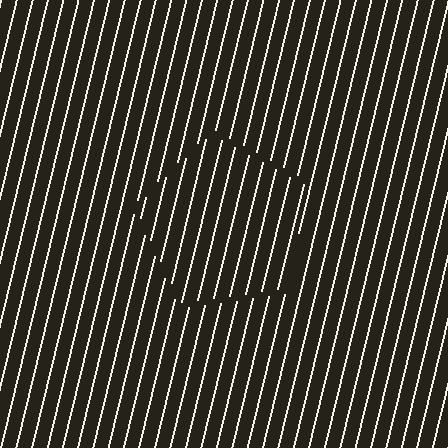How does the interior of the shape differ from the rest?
The interior of the shape contains the same grating, shifted by half a period — the contour is defined by the phase discontinuity where line-ends from the inner and outer gratings abut.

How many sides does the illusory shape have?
5 sides — the line-ends trace a pentagon.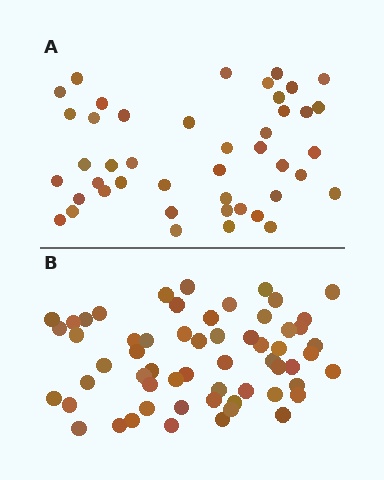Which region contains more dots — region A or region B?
Region B (the bottom region) has more dots.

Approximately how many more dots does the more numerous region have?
Region B has approximately 15 more dots than region A.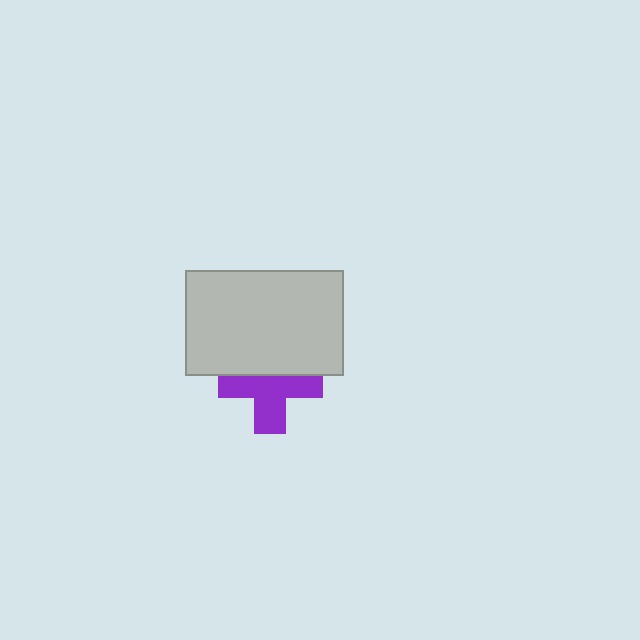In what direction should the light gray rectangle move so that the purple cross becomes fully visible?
The light gray rectangle should move up. That is the shortest direction to clear the overlap and leave the purple cross fully visible.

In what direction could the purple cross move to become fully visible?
The purple cross could move down. That would shift it out from behind the light gray rectangle entirely.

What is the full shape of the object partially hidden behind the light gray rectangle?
The partially hidden object is a purple cross.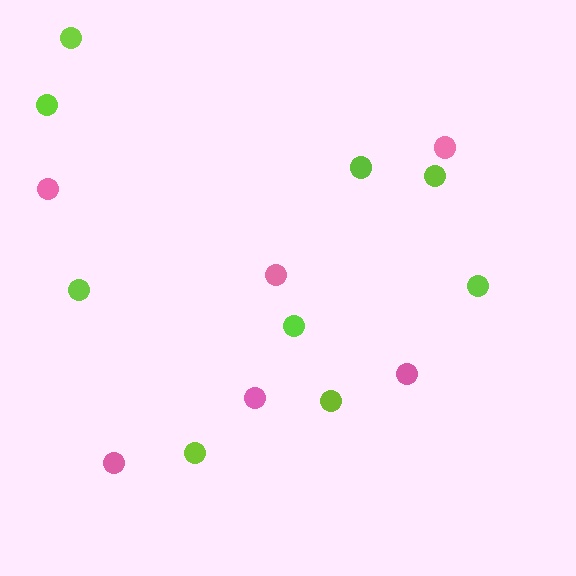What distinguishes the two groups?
There are 2 groups: one group of lime circles (9) and one group of pink circles (6).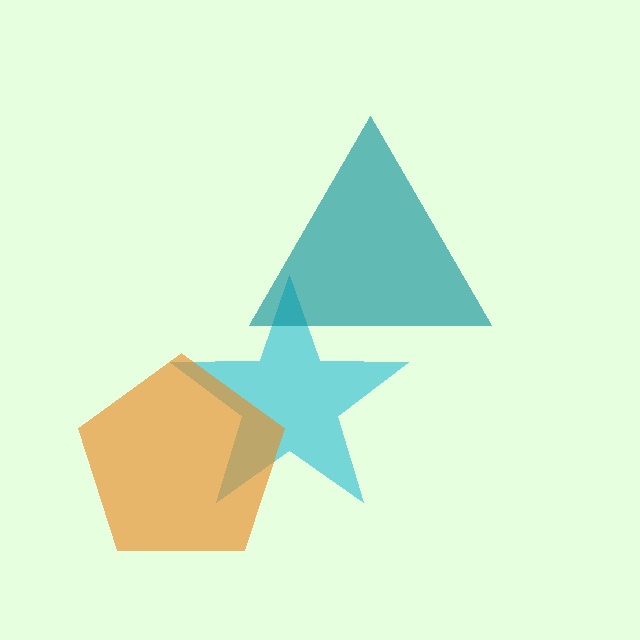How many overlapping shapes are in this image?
There are 3 overlapping shapes in the image.